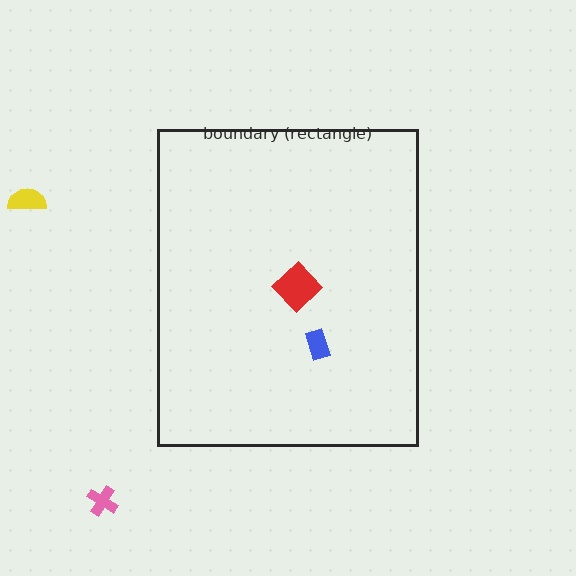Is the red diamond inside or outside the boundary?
Inside.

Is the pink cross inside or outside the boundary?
Outside.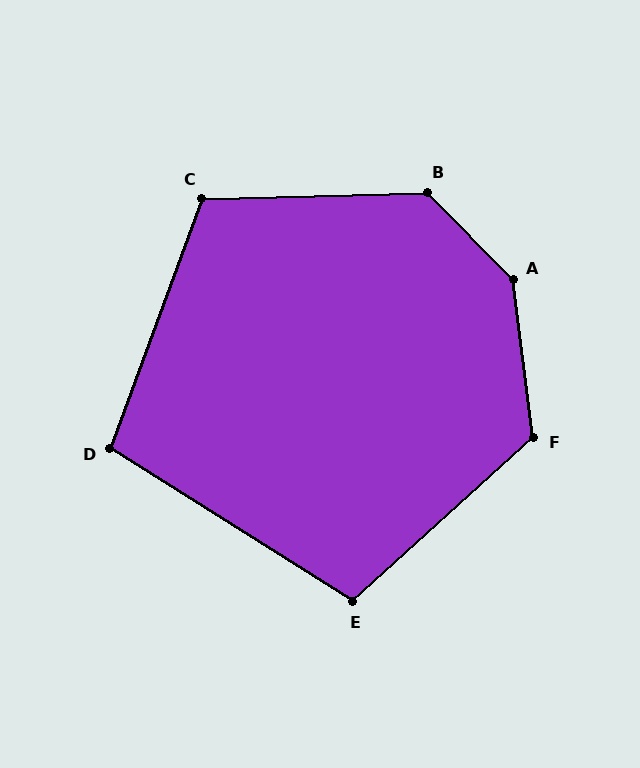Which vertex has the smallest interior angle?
D, at approximately 102 degrees.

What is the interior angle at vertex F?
Approximately 125 degrees (obtuse).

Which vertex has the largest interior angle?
A, at approximately 143 degrees.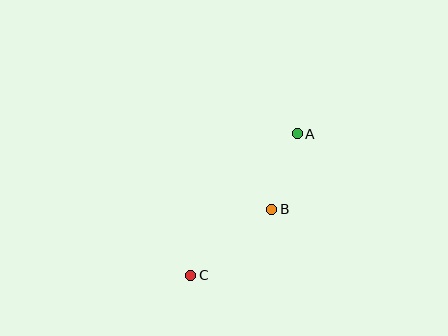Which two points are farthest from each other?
Points A and C are farthest from each other.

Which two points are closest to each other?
Points A and B are closest to each other.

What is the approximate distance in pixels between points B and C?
The distance between B and C is approximately 105 pixels.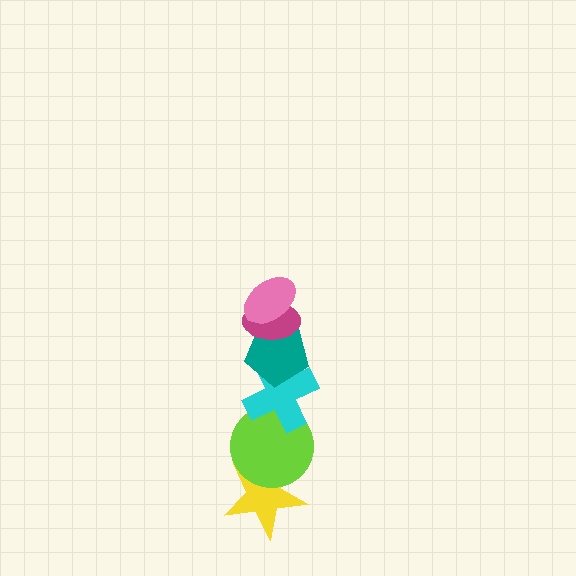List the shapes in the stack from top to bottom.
From top to bottom: the pink ellipse, the magenta ellipse, the teal pentagon, the cyan cross, the lime circle, the yellow star.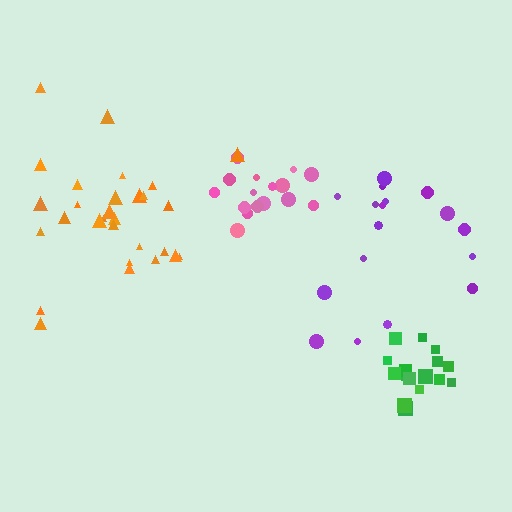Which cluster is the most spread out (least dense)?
Purple.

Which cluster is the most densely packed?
Green.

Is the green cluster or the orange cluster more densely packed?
Green.